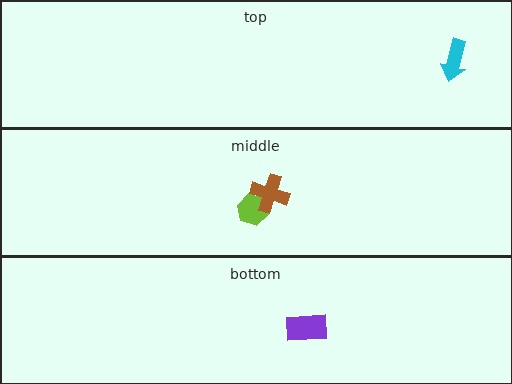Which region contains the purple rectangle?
The bottom region.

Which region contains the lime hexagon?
The middle region.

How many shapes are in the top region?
1.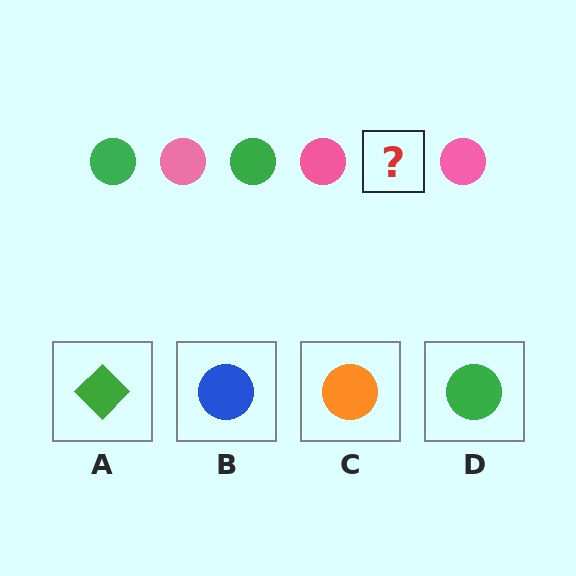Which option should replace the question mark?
Option D.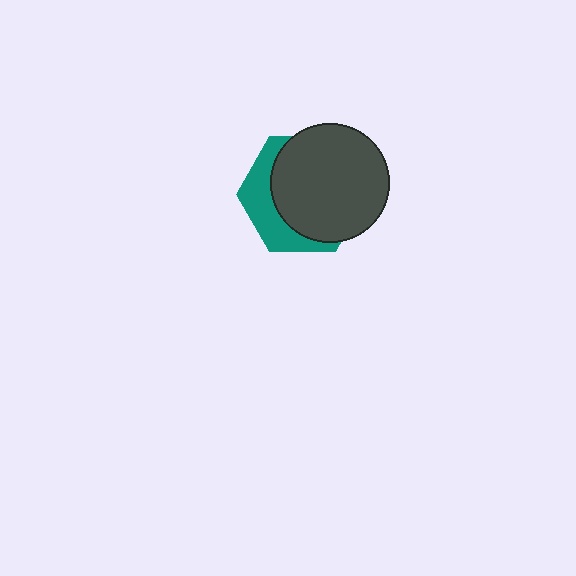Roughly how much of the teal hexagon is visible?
A small part of it is visible (roughly 32%).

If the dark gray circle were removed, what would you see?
You would see the complete teal hexagon.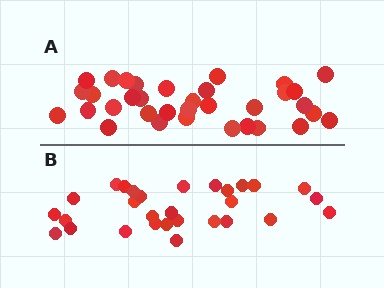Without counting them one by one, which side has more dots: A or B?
Region A (the top region) has more dots.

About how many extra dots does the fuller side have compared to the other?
Region A has about 5 more dots than region B.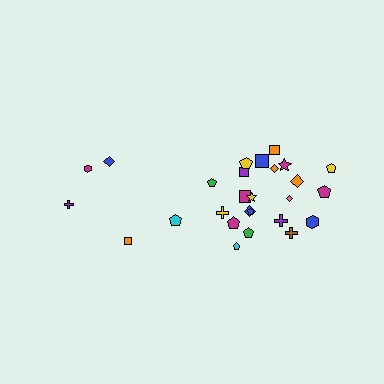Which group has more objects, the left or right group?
The right group.